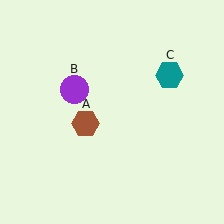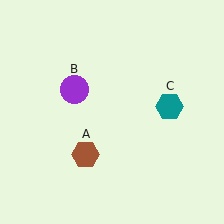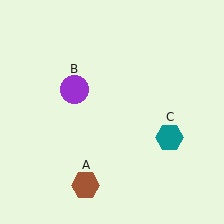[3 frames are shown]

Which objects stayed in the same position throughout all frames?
Purple circle (object B) remained stationary.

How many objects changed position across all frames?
2 objects changed position: brown hexagon (object A), teal hexagon (object C).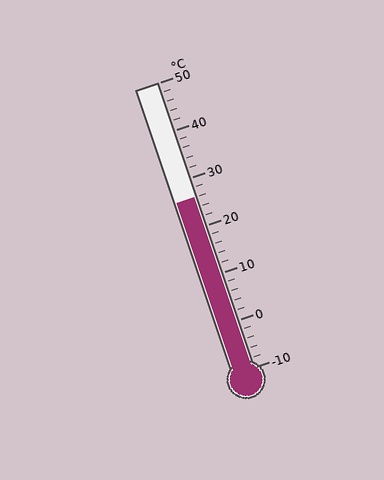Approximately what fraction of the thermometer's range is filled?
The thermometer is filled to approximately 60% of its range.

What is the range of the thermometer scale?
The thermometer scale ranges from -10°C to 50°C.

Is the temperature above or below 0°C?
The temperature is above 0°C.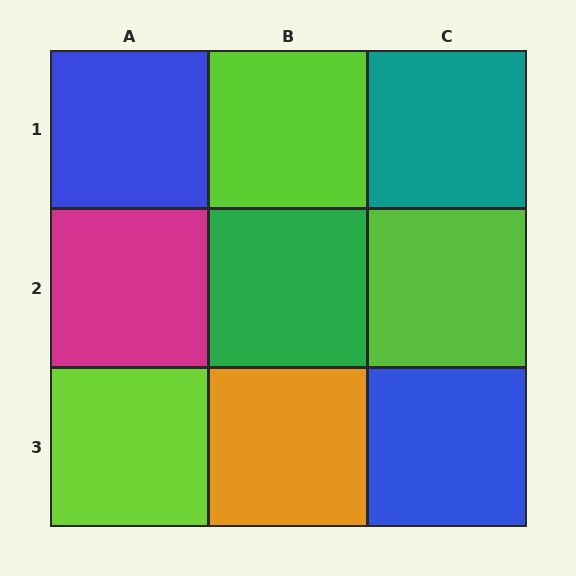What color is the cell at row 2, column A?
Magenta.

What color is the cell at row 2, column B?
Green.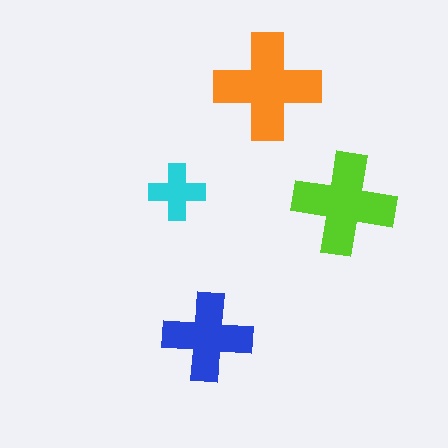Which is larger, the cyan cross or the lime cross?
The lime one.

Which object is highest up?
The orange cross is topmost.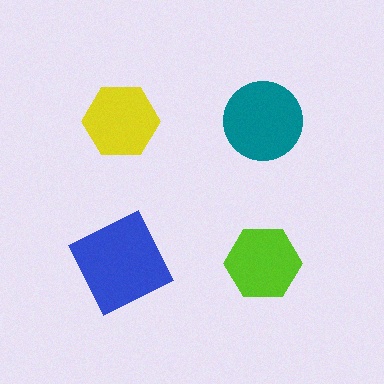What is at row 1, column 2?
A teal circle.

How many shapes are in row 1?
2 shapes.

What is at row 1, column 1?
A yellow hexagon.